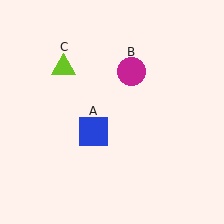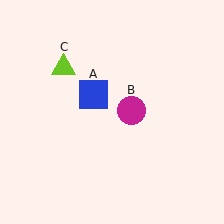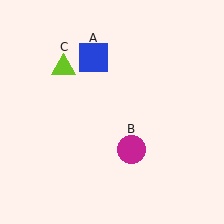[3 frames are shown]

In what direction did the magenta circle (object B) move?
The magenta circle (object B) moved down.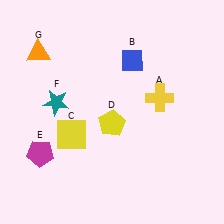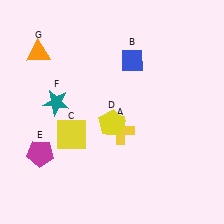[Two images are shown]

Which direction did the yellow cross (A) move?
The yellow cross (A) moved left.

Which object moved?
The yellow cross (A) moved left.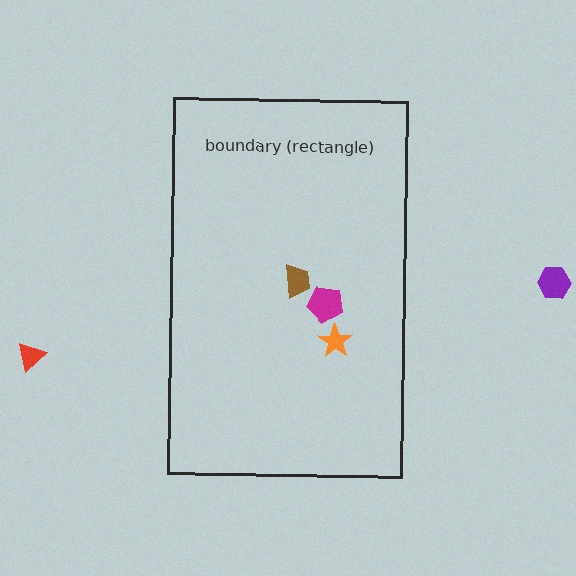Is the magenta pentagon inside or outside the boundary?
Inside.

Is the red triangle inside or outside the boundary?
Outside.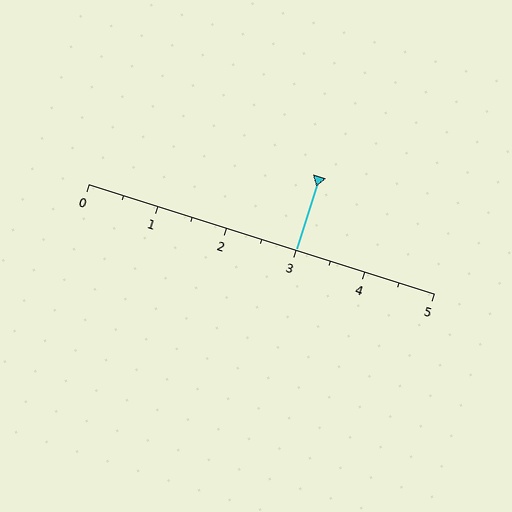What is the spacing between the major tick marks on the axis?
The major ticks are spaced 1 apart.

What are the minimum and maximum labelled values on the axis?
The axis runs from 0 to 5.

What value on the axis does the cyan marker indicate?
The marker indicates approximately 3.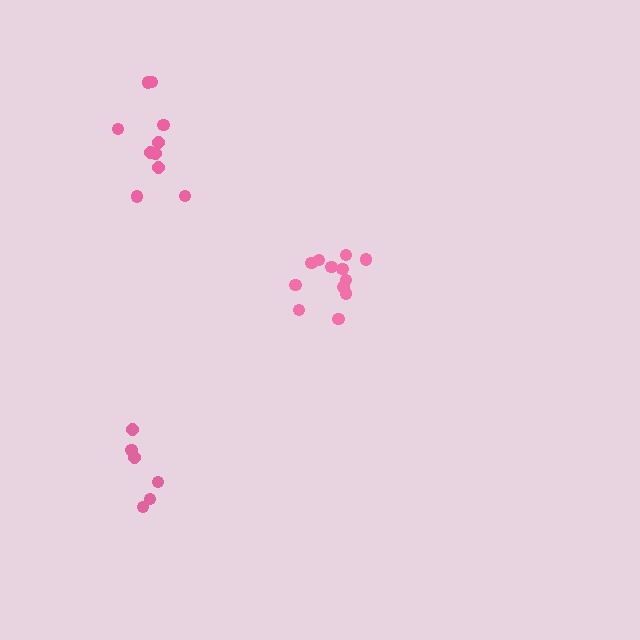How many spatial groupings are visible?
There are 3 spatial groupings.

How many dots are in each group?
Group 1: 12 dots, Group 2: 6 dots, Group 3: 10 dots (28 total).